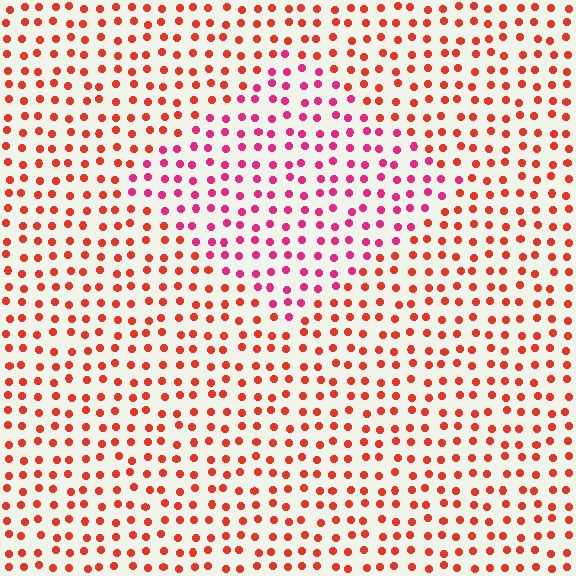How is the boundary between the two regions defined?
The boundary is defined purely by a slight shift in hue (about 35 degrees). Spacing, size, and orientation are identical on both sides.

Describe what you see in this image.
The image is filled with small red elements in a uniform arrangement. A diamond-shaped region is visible where the elements are tinted to a slightly different hue, forming a subtle color boundary.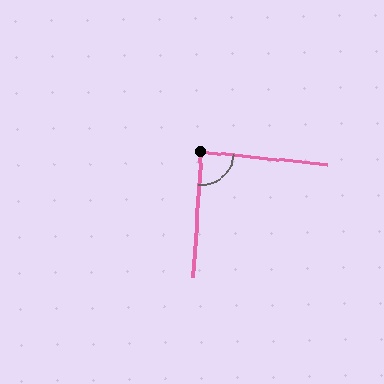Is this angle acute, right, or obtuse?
It is approximately a right angle.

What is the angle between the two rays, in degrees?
Approximately 88 degrees.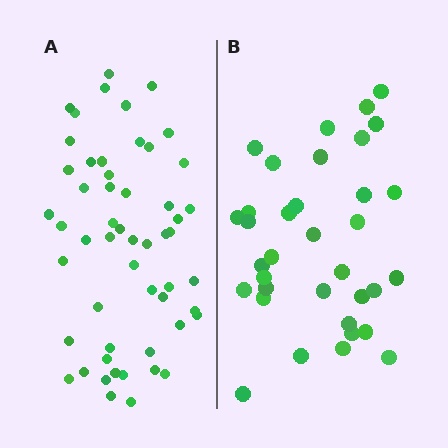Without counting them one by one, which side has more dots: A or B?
Region A (the left region) has more dots.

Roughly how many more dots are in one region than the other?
Region A has approximately 20 more dots than region B.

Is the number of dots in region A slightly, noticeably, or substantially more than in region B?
Region A has substantially more. The ratio is roughly 1.5 to 1.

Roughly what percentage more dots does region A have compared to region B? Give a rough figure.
About 55% more.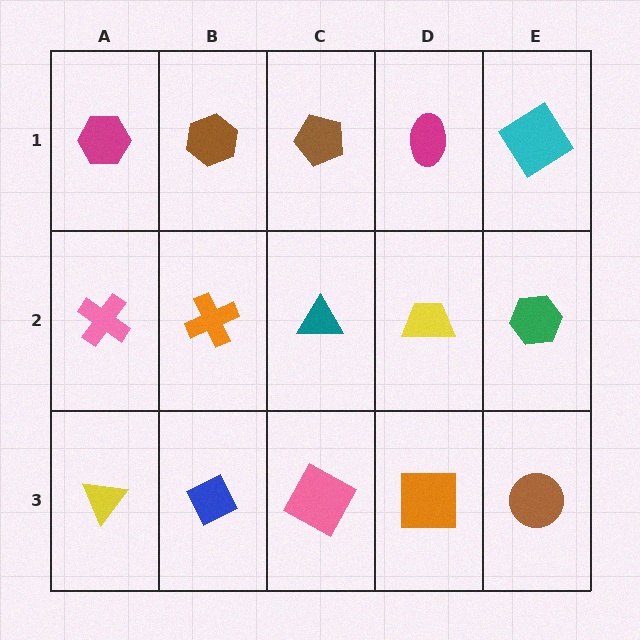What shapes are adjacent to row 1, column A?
A pink cross (row 2, column A), a brown hexagon (row 1, column B).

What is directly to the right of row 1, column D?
A cyan diamond.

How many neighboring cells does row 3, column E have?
2.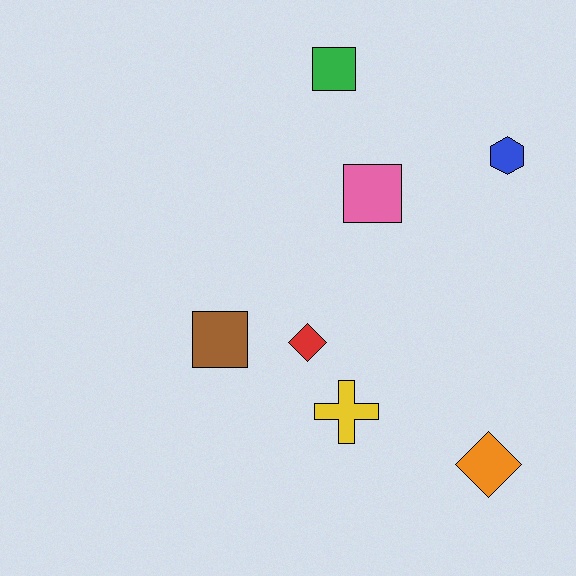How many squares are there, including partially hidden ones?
There are 3 squares.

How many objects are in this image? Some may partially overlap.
There are 7 objects.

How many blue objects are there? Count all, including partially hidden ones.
There is 1 blue object.